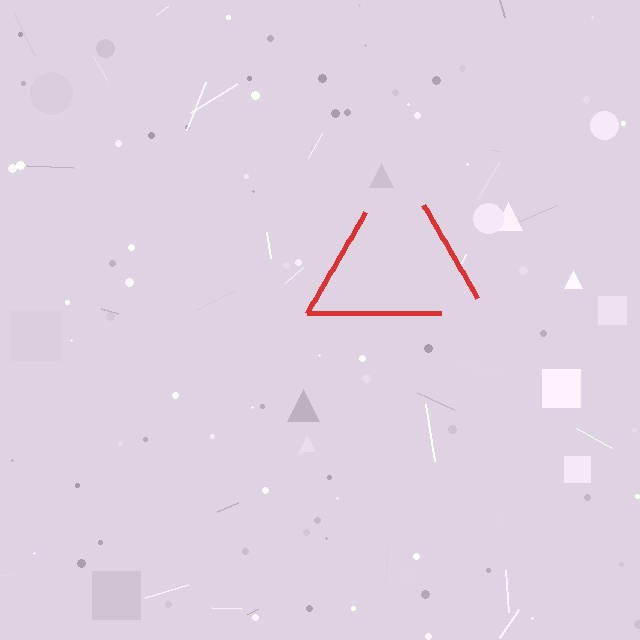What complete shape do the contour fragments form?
The contour fragments form a triangle.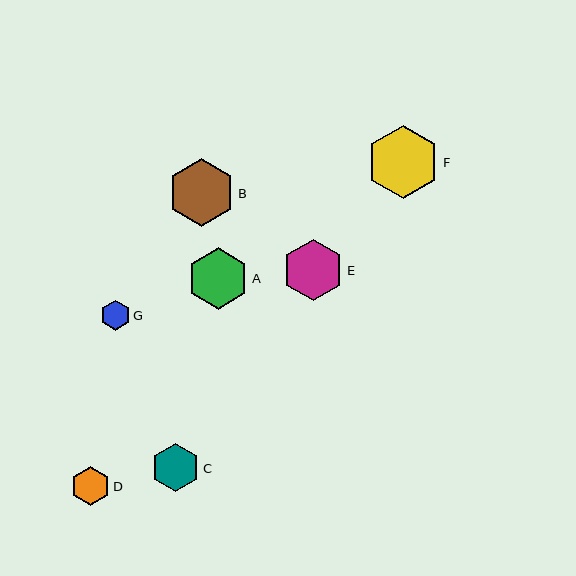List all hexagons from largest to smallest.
From largest to smallest: F, B, A, E, C, D, G.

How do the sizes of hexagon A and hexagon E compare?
Hexagon A and hexagon E are approximately the same size.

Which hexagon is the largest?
Hexagon F is the largest with a size of approximately 73 pixels.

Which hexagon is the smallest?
Hexagon G is the smallest with a size of approximately 30 pixels.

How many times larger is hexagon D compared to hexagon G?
Hexagon D is approximately 1.3 times the size of hexagon G.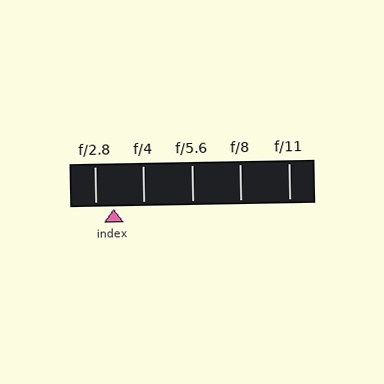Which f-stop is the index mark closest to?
The index mark is closest to f/2.8.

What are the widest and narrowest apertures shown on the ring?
The widest aperture shown is f/2.8 and the narrowest is f/11.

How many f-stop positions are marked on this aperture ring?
There are 5 f-stop positions marked.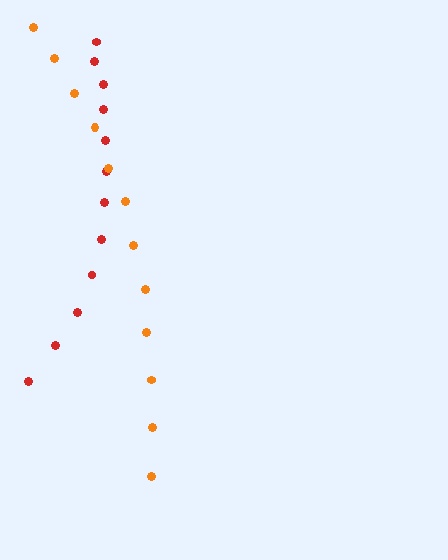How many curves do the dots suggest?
There are 2 distinct paths.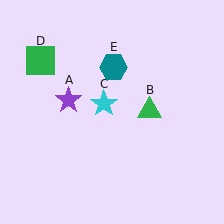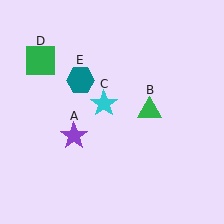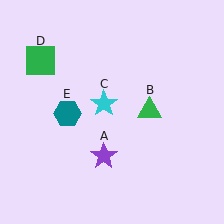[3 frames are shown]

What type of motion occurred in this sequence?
The purple star (object A), teal hexagon (object E) rotated counterclockwise around the center of the scene.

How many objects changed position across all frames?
2 objects changed position: purple star (object A), teal hexagon (object E).